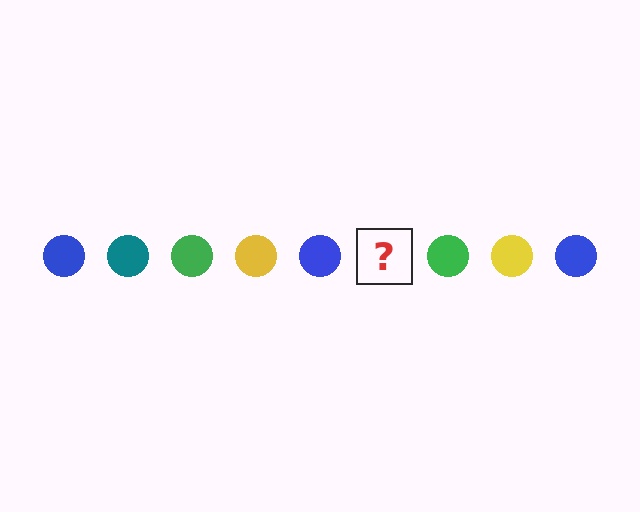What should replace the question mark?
The question mark should be replaced with a teal circle.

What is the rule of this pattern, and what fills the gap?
The rule is that the pattern cycles through blue, teal, green, yellow circles. The gap should be filled with a teal circle.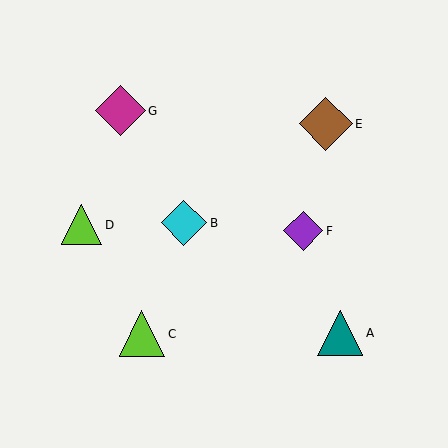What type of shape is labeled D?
Shape D is a lime triangle.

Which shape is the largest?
The brown diamond (labeled E) is the largest.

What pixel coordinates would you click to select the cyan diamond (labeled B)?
Click at (184, 223) to select the cyan diamond B.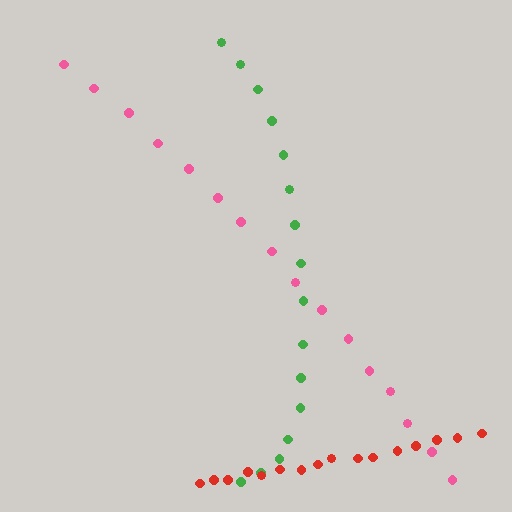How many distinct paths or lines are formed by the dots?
There are 3 distinct paths.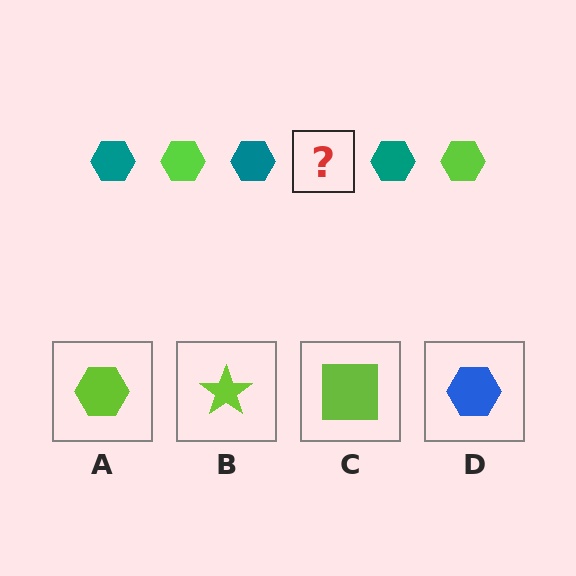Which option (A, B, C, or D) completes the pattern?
A.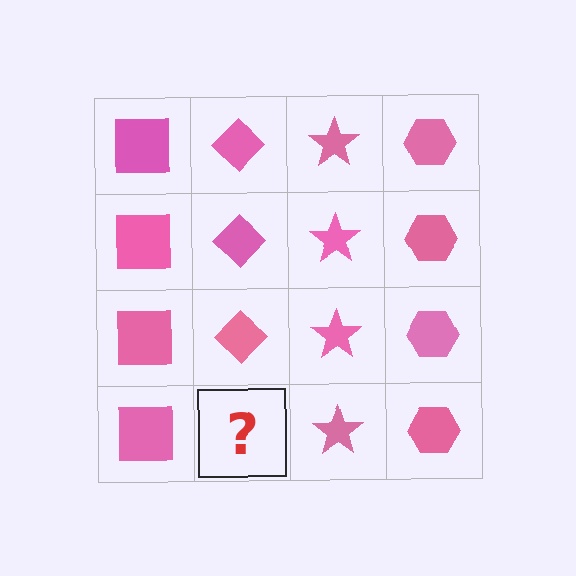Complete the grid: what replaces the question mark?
The question mark should be replaced with a pink diamond.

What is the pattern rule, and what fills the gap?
The rule is that each column has a consistent shape. The gap should be filled with a pink diamond.